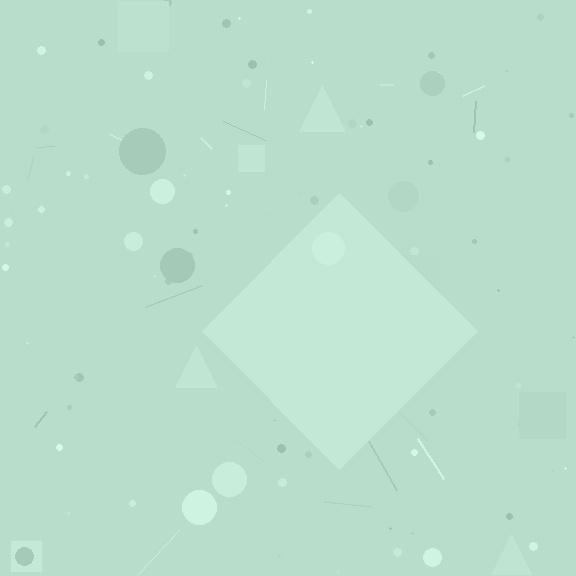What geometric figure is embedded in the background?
A diamond is embedded in the background.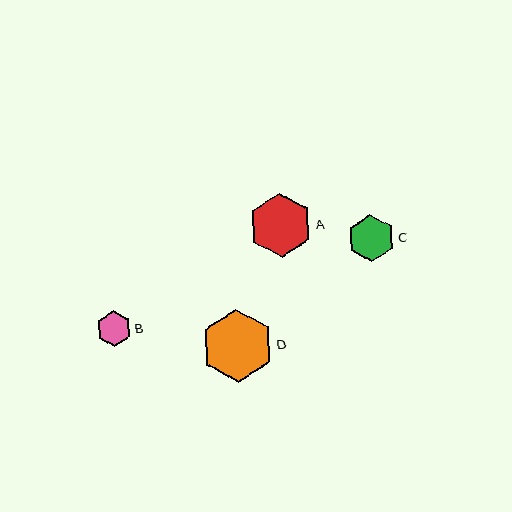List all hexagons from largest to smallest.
From largest to smallest: D, A, C, B.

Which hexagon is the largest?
Hexagon D is the largest with a size of approximately 73 pixels.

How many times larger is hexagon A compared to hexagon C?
Hexagon A is approximately 1.3 times the size of hexagon C.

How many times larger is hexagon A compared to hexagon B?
Hexagon A is approximately 1.8 times the size of hexagon B.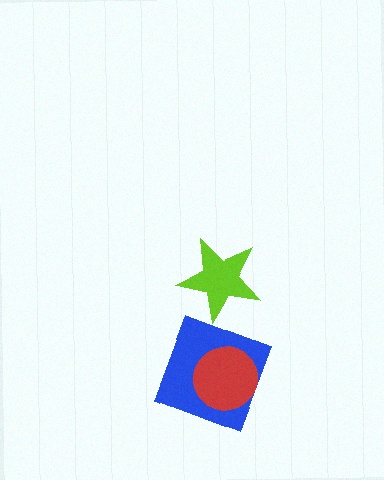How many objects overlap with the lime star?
0 objects overlap with the lime star.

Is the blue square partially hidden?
Yes, it is partially covered by another shape.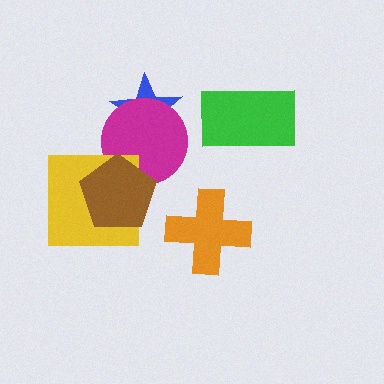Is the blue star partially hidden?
Yes, it is partially covered by another shape.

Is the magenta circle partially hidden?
Yes, it is partially covered by another shape.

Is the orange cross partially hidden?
No, no other shape covers it.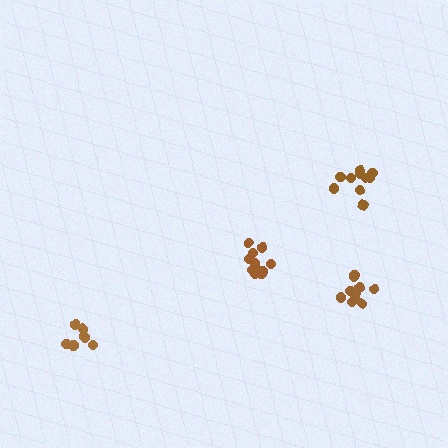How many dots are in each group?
Group 1: 10 dots, Group 2: 11 dots, Group 3: 6 dots, Group 4: 10 dots (37 total).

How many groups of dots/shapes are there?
There are 4 groups.